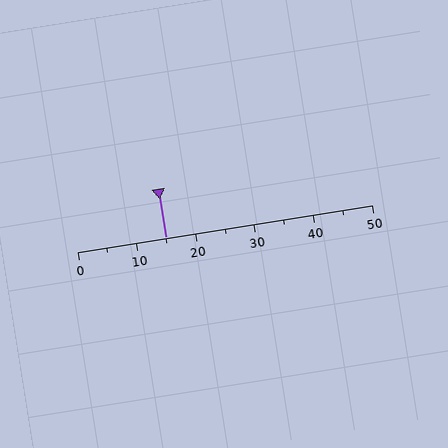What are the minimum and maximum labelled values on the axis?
The axis runs from 0 to 50.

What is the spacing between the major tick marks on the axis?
The major ticks are spaced 10 apart.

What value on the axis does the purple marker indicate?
The marker indicates approximately 15.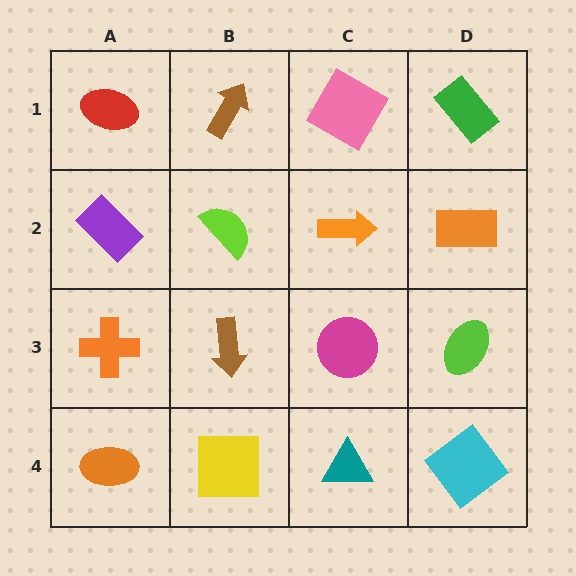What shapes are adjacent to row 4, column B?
A brown arrow (row 3, column B), an orange ellipse (row 4, column A), a teal triangle (row 4, column C).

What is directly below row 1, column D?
An orange rectangle.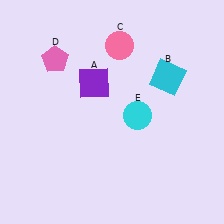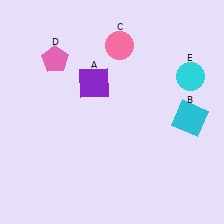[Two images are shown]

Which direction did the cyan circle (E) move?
The cyan circle (E) moved right.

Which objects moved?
The objects that moved are: the cyan square (B), the cyan circle (E).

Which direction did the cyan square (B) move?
The cyan square (B) moved down.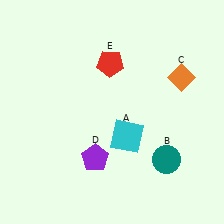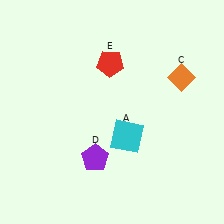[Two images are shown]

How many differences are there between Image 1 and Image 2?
There is 1 difference between the two images.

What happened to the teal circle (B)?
The teal circle (B) was removed in Image 2. It was in the bottom-right area of Image 1.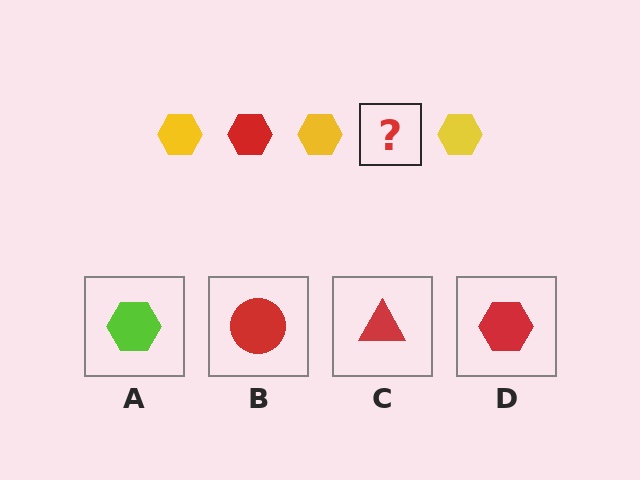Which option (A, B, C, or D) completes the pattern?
D.